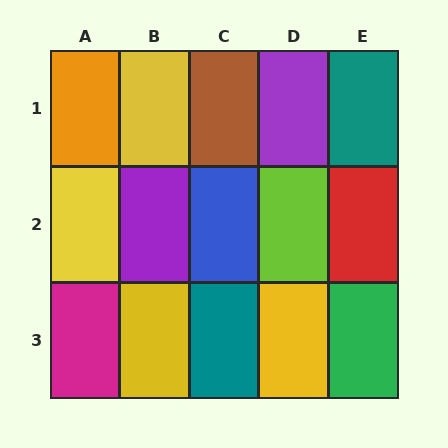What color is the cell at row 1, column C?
Brown.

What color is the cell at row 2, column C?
Blue.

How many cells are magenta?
1 cell is magenta.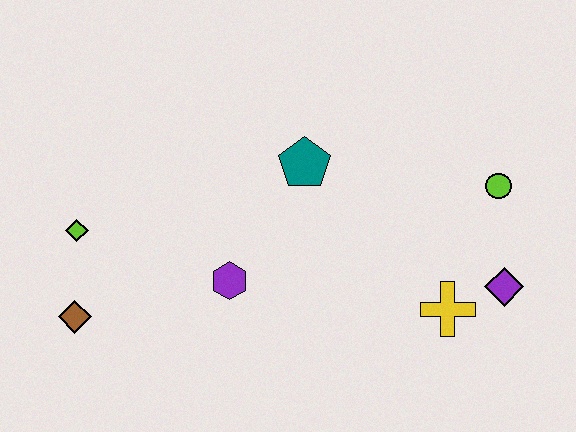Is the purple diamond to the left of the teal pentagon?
No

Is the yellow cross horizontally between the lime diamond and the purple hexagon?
No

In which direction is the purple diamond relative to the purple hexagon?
The purple diamond is to the right of the purple hexagon.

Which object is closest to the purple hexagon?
The teal pentagon is closest to the purple hexagon.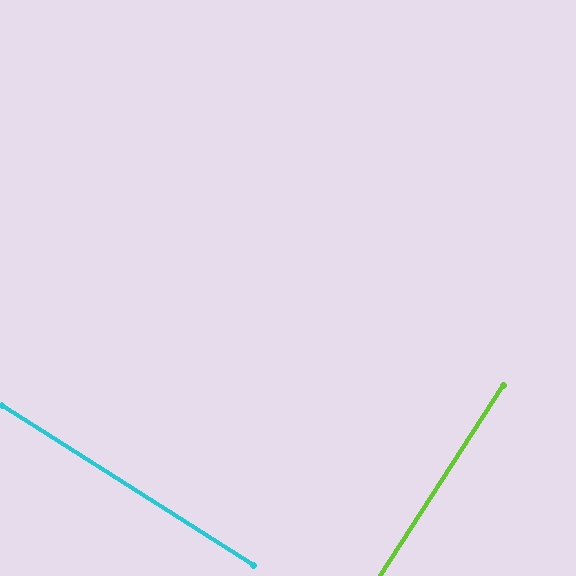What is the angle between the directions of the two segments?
Approximately 89 degrees.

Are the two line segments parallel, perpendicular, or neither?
Perpendicular — they meet at approximately 89°.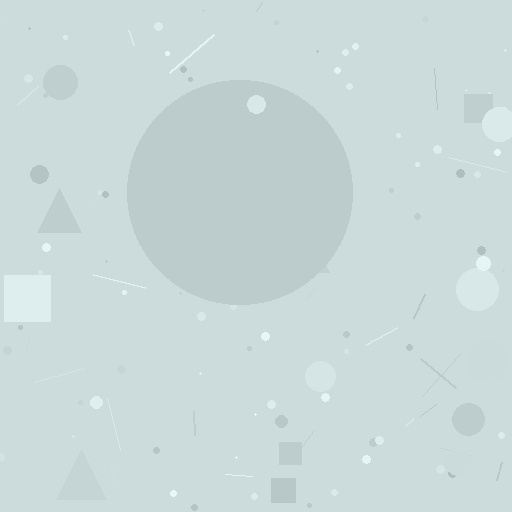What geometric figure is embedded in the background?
A circle is embedded in the background.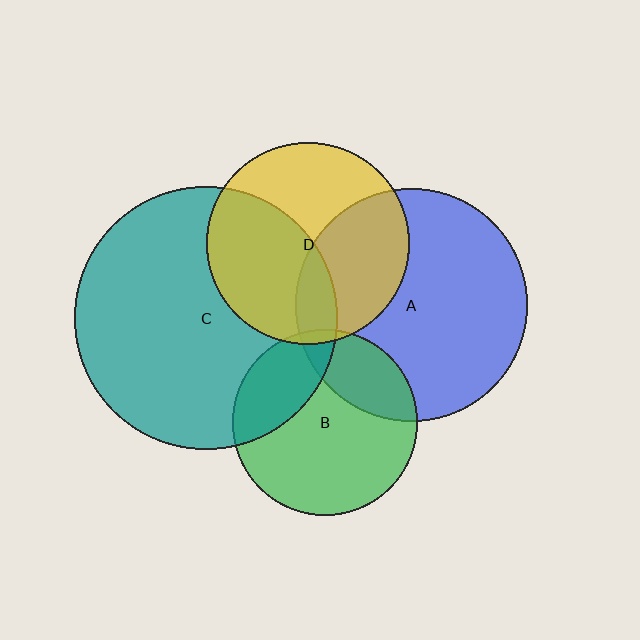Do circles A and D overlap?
Yes.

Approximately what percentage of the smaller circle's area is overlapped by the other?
Approximately 40%.